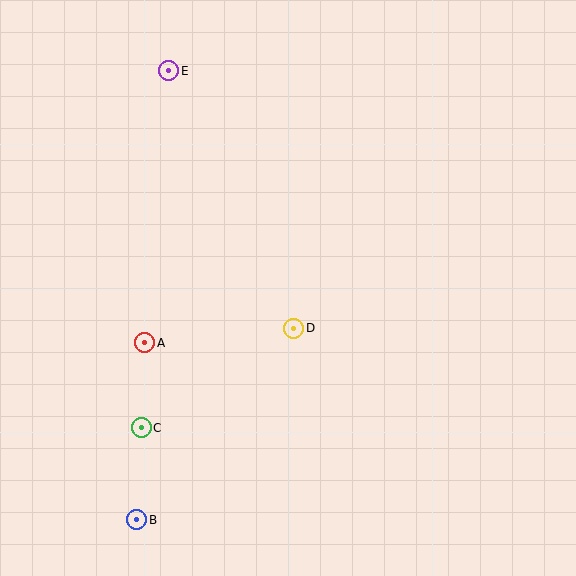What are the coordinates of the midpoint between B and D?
The midpoint between B and D is at (215, 424).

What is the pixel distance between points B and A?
The distance between B and A is 177 pixels.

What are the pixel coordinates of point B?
Point B is at (137, 520).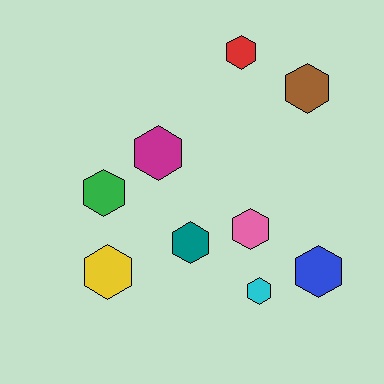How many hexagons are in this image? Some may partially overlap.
There are 9 hexagons.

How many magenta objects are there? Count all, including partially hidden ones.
There is 1 magenta object.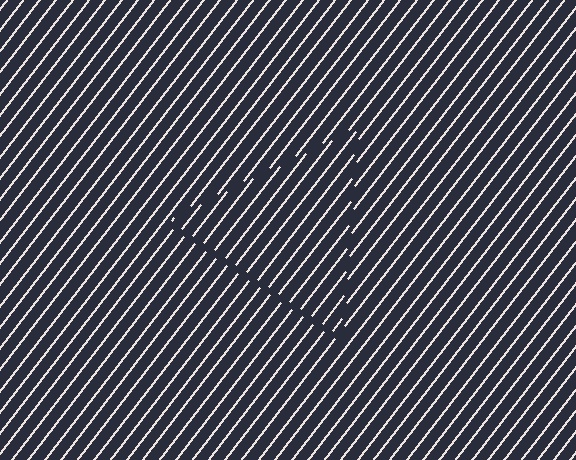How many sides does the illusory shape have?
3 sides — the line-ends trace a triangle.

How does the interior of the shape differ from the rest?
The interior of the shape contains the same grating, shifted by half a period — the contour is defined by the phase discontinuity where line-ends from the inner and outer gratings abut.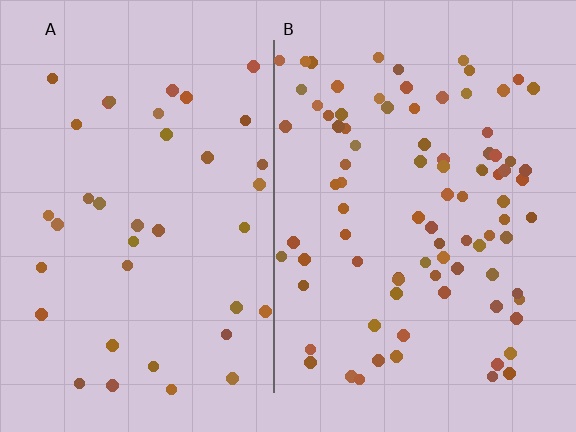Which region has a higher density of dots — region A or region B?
B (the right).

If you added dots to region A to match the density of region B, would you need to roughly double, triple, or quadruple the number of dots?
Approximately double.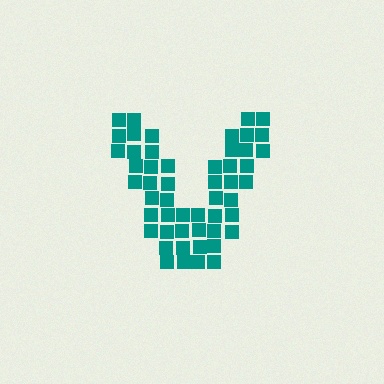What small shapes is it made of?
It is made of small squares.